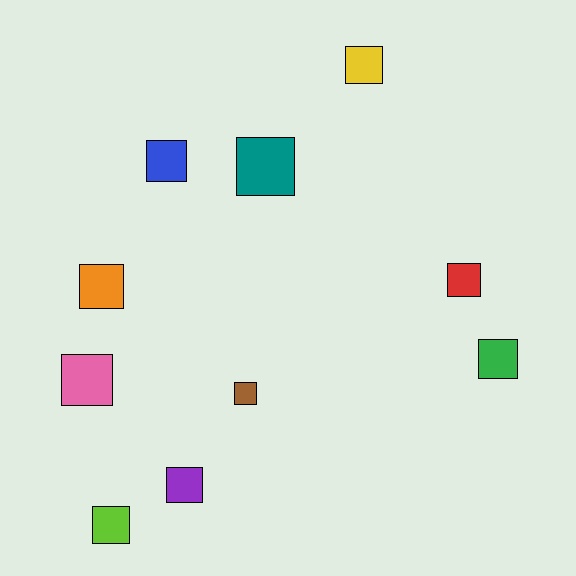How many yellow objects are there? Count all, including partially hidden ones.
There is 1 yellow object.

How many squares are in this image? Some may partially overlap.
There are 10 squares.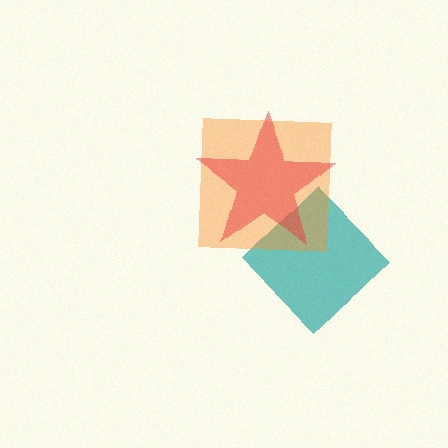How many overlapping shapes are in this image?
There are 3 overlapping shapes in the image.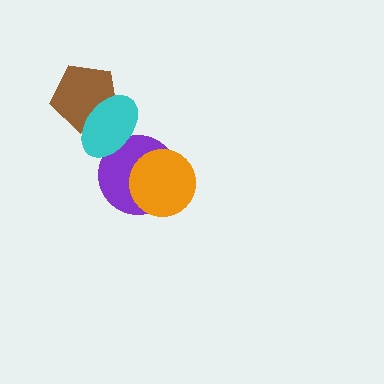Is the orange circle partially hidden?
No, no other shape covers it.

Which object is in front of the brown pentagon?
The cyan ellipse is in front of the brown pentagon.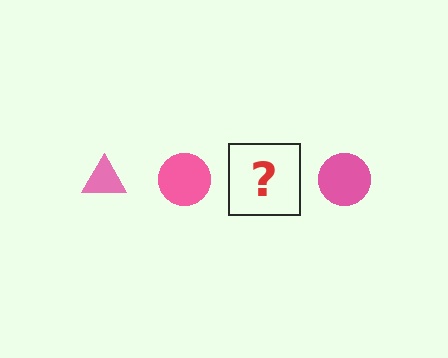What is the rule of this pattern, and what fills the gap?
The rule is that the pattern cycles through triangle, circle shapes in pink. The gap should be filled with a pink triangle.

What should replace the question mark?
The question mark should be replaced with a pink triangle.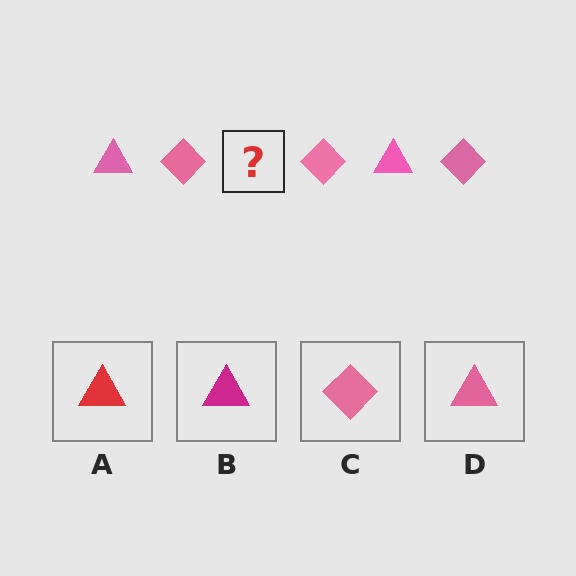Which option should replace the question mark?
Option D.